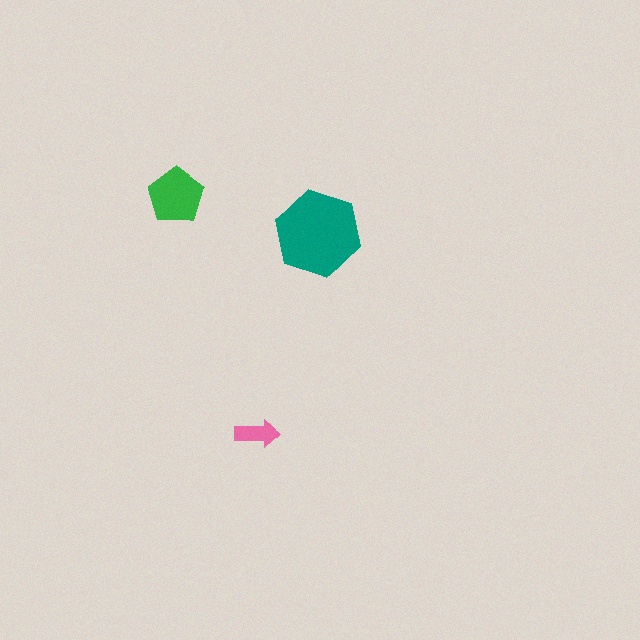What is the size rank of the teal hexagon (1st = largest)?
1st.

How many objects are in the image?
There are 3 objects in the image.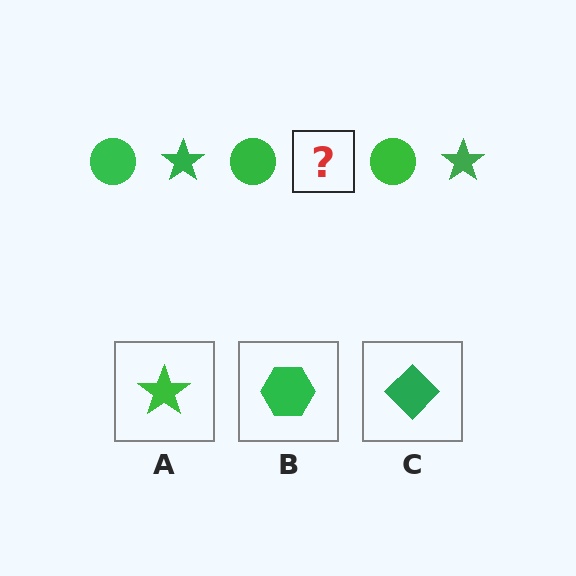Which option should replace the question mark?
Option A.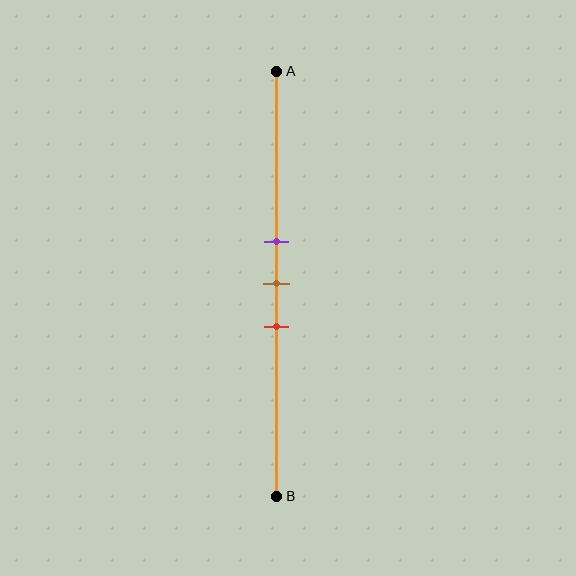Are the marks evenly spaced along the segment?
Yes, the marks are approximately evenly spaced.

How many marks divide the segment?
There are 3 marks dividing the segment.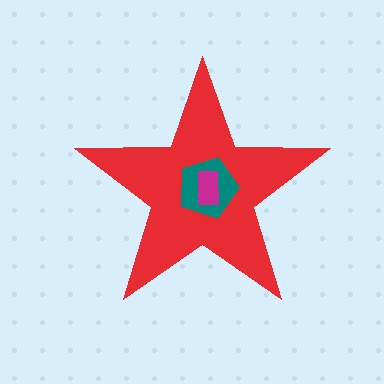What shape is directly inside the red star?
The teal pentagon.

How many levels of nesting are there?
3.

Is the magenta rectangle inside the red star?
Yes.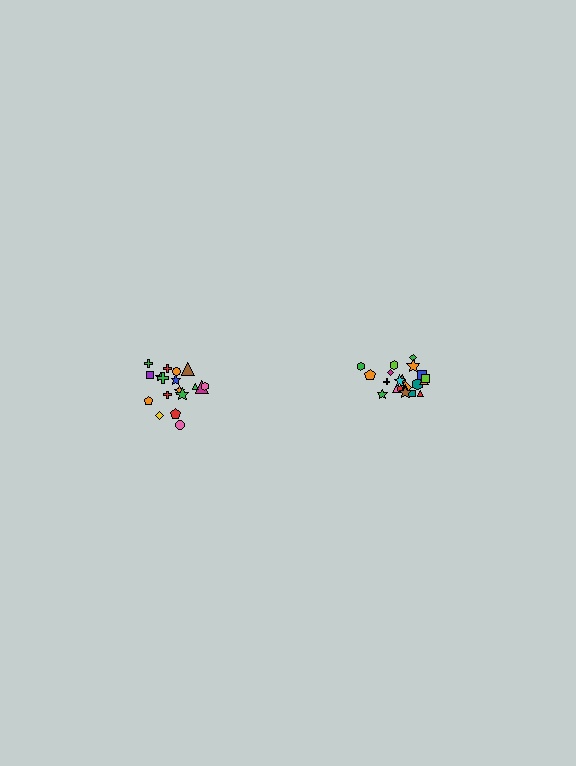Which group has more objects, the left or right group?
The right group.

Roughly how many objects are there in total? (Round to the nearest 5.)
Roughly 40 objects in total.